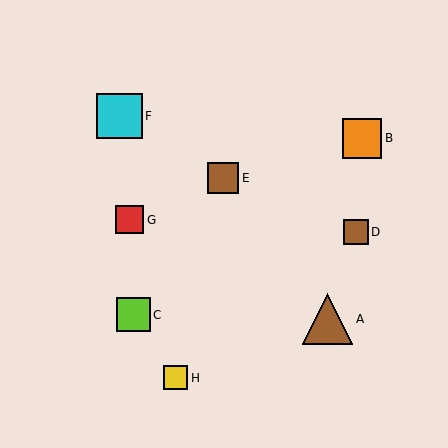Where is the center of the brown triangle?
The center of the brown triangle is at (328, 319).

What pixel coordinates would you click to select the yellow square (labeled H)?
Click at (176, 378) to select the yellow square H.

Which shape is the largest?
The brown triangle (labeled A) is the largest.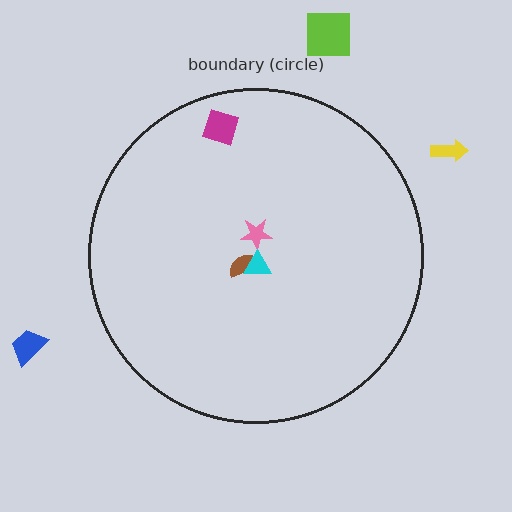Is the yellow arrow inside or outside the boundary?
Outside.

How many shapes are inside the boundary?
4 inside, 3 outside.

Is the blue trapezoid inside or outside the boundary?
Outside.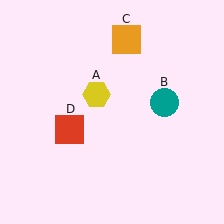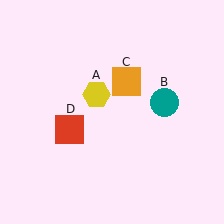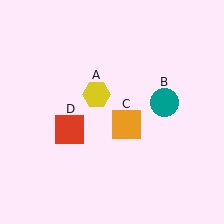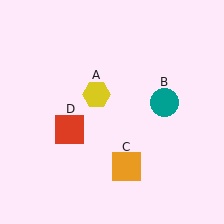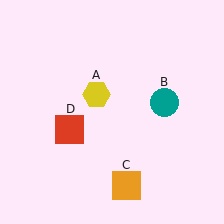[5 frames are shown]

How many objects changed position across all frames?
1 object changed position: orange square (object C).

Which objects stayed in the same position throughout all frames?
Yellow hexagon (object A) and teal circle (object B) and red square (object D) remained stationary.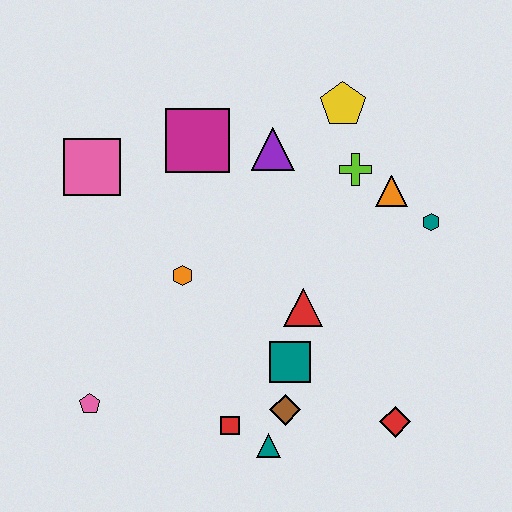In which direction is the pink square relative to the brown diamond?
The pink square is above the brown diamond.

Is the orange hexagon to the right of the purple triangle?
No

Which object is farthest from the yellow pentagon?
The pink pentagon is farthest from the yellow pentagon.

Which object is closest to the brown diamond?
The teal triangle is closest to the brown diamond.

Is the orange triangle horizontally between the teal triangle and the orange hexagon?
No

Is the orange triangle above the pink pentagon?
Yes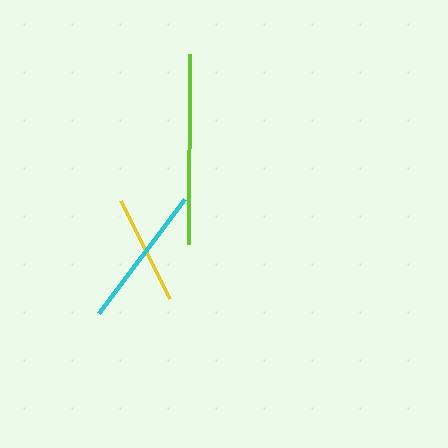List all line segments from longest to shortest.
From longest to shortest: lime, cyan, yellow.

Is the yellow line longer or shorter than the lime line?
The lime line is longer than the yellow line.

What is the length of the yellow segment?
The yellow segment is approximately 110 pixels long.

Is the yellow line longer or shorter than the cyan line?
The cyan line is longer than the yellow line.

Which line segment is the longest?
The lime line is the longest at approximately 191 pixels.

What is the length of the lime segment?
The lime segment is approximately 191 pixels long.